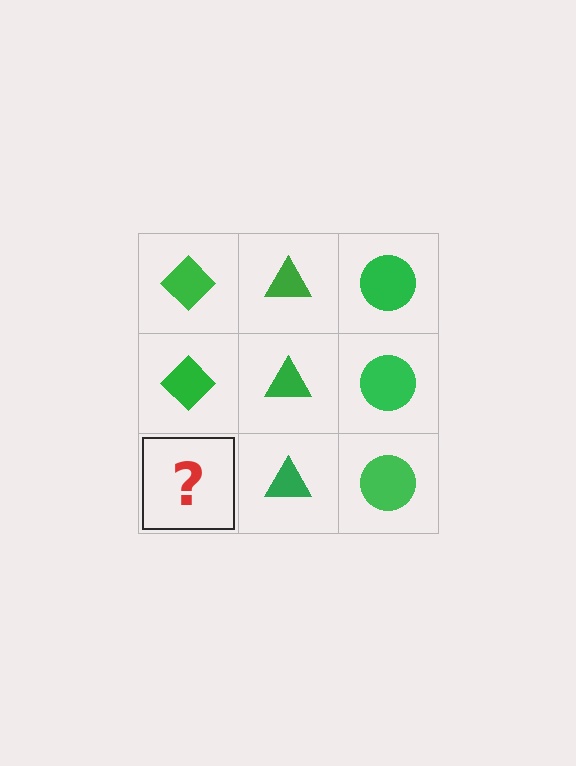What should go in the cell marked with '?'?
The missing cell should contain a green diamond.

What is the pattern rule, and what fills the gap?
The rule is that each column has a consistent shape. The gap should be filled with a green diamond.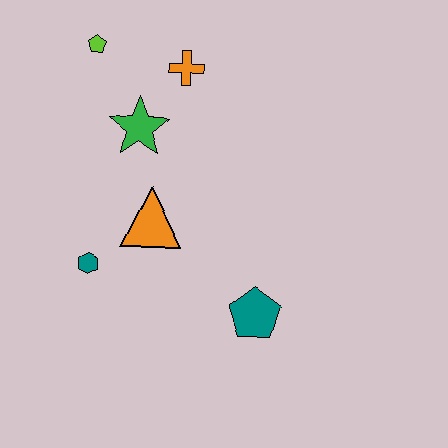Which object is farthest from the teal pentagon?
The lime pentagon is farthest from the teal pentagon.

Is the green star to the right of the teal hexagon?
Yes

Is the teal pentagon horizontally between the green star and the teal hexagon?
No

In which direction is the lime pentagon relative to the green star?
The lime pentagon is above the green star.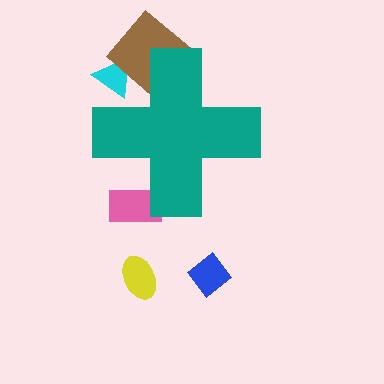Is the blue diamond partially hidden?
No, the blue diamond is fully visible.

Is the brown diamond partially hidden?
Yes, the brown diamond is partially hidden behind the teal cross.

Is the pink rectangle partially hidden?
Yes, the pink rectangle is partially hidden behind the teal cross.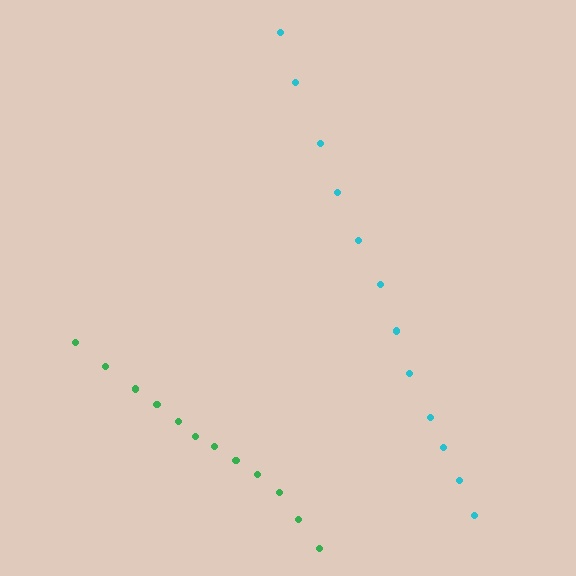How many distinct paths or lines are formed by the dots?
There are 2 distinct paths.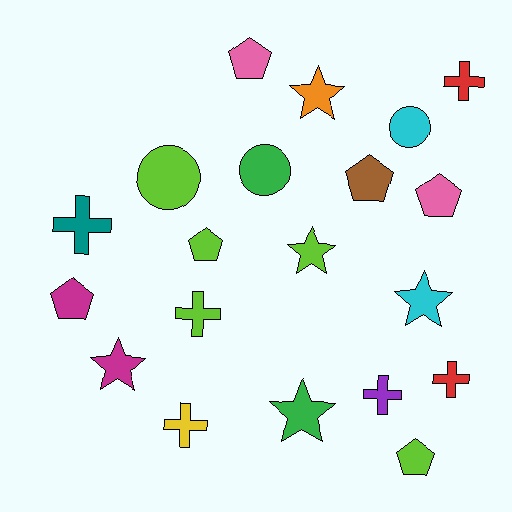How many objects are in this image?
There are 20 objects.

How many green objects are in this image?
There are 2 green objects.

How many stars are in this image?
There are 5 stars.